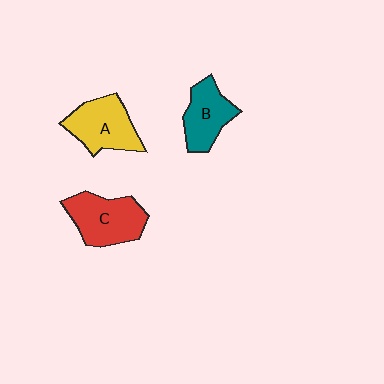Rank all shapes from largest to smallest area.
From largest to smallest: C (red), A (yellow), B (teal).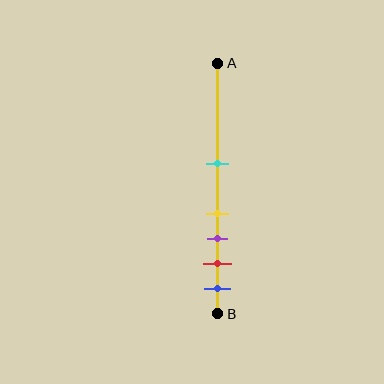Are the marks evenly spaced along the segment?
No, the marks are not evenly spaced.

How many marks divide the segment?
There are 5 marks dividing the segment.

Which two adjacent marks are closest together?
The yellow and purple marks are the closest adjacent pair.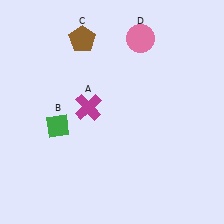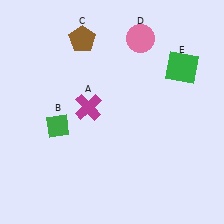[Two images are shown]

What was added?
A green square (E) was added in Image 2.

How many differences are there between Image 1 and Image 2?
There is 1 difference between the two images.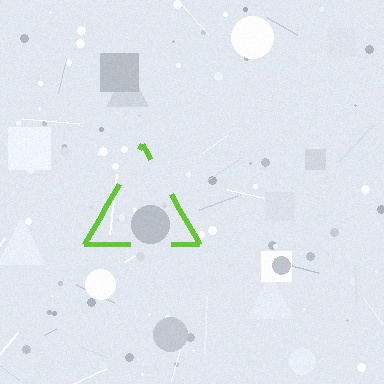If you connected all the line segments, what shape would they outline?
They would outline a triangle.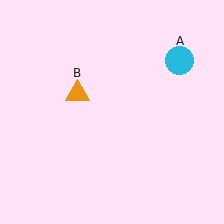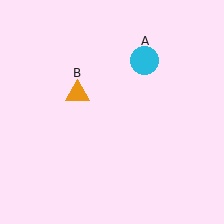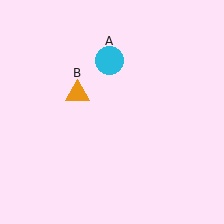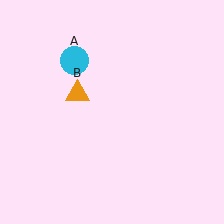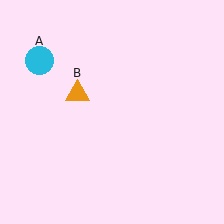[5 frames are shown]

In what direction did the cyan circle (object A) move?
The cyan circle (object A) moved left.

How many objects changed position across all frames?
1 object changed position: cyan circle (object A).